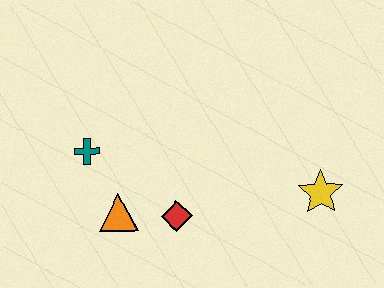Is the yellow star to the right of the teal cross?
Yes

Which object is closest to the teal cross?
The orange triangle is closest to the teal cross.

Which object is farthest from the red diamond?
The yellow star is farthest from the red diamond.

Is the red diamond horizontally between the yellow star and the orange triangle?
Yes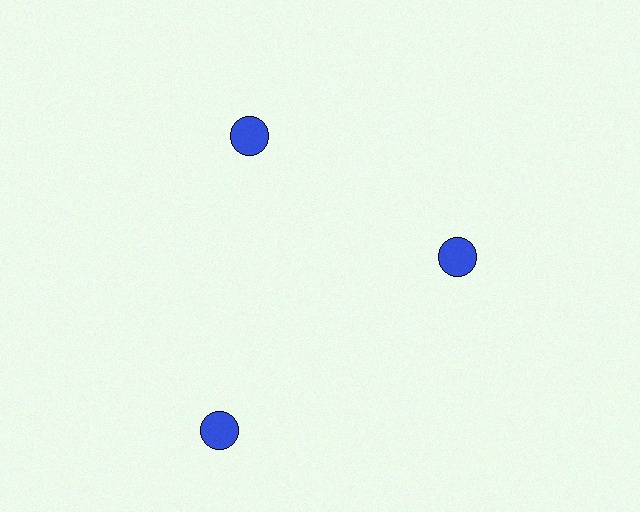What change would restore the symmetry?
The symmetry would be restored by moving it inward, back onto the ring so that all 3 circles sit at equal angles and equal distance from the center.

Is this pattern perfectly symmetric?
No. The 3 blue circles are arranged in a ring, but one element near the 7 o'clock position is pushed outward from the center, breaking the 3-fold rotational symmetry.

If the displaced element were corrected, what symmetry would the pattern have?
It would have 3-fold rotational symmetry — the pattern would map onto itself every 120 degrees.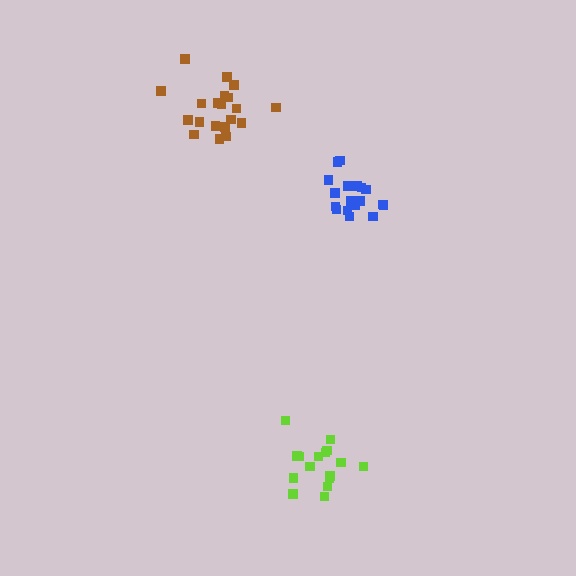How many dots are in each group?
Group 1: 16 dots, Group 2: 18 dots, Group 3: 20 dots (54 total).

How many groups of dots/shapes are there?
There are 3 groups.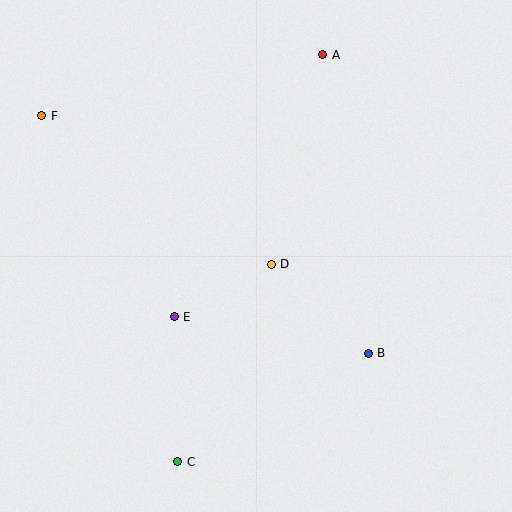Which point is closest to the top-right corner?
Point A is closest to the top-right corner.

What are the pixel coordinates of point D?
Point D is at (271, 264).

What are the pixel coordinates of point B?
Point B is at (368, 353).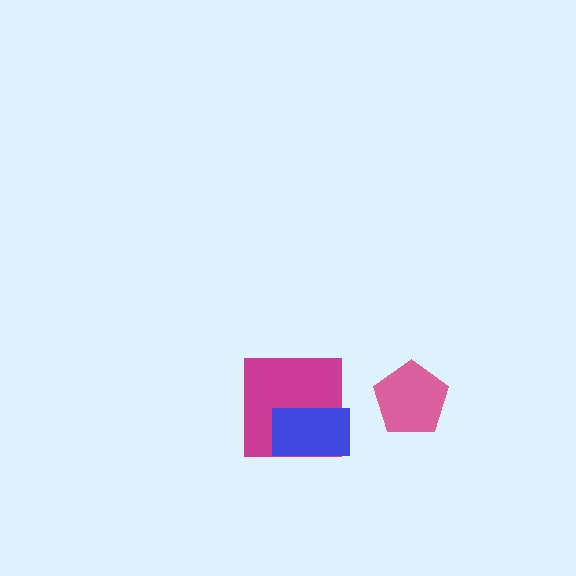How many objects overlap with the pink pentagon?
0 objects overlap with the pink pentagon.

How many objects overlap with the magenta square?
1 object overlaps with the magenta square.